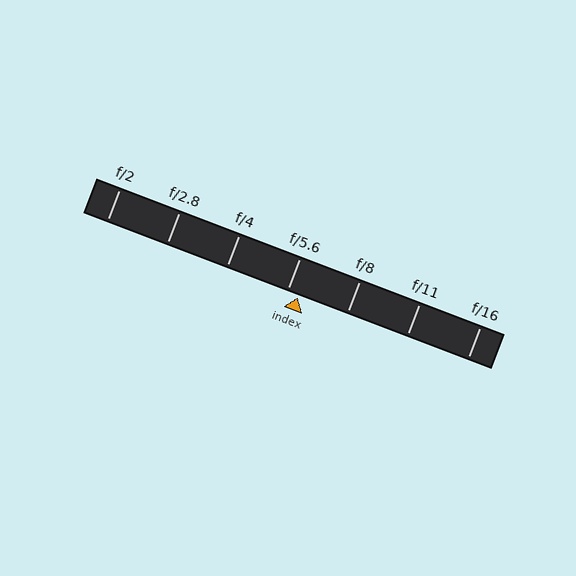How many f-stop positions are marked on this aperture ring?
There are 7 f-stop positions marked.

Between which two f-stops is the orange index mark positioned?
The index mark is between f/5.6 and f/8.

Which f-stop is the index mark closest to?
The index mark is closest to f/5.6.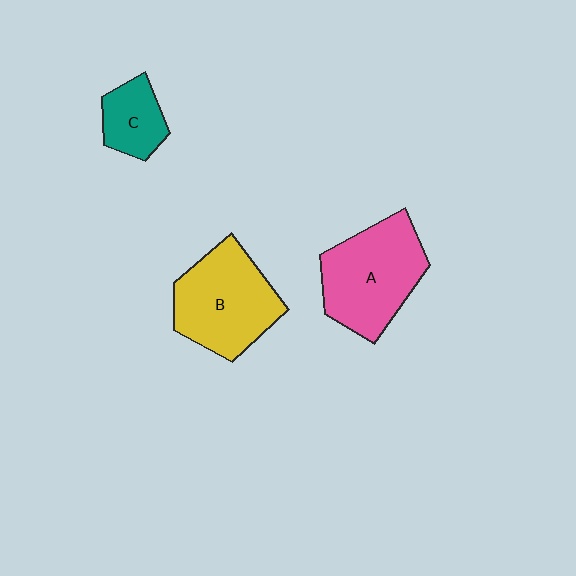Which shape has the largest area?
Shape A (pink).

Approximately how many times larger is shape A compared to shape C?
Approximately 2.2 times.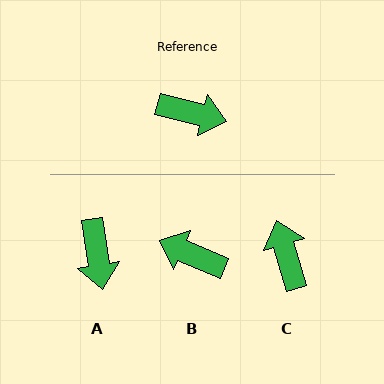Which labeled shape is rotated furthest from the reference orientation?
B, about 171 degrees away.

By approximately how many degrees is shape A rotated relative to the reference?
Approximately 67 degrees clockwise.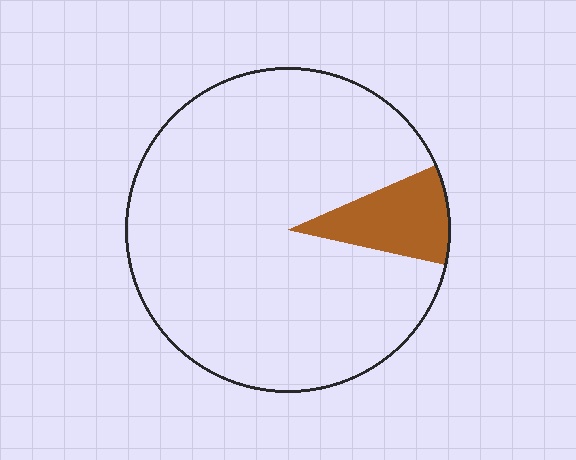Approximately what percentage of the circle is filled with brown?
Approximately 10%.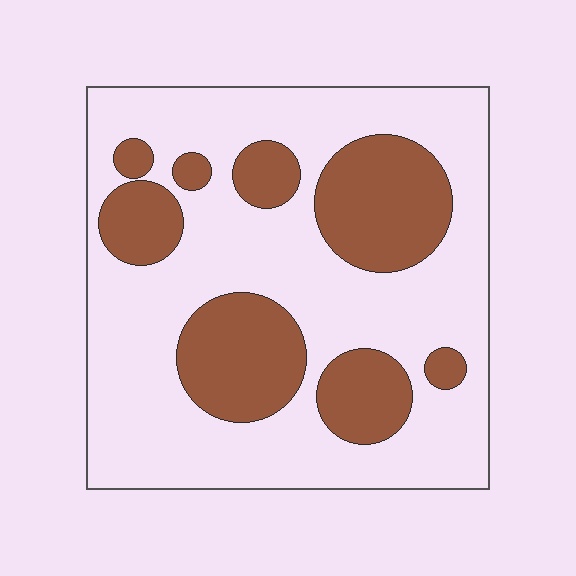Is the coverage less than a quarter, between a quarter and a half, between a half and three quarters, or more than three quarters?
Between a quarter and a half.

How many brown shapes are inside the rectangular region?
8.